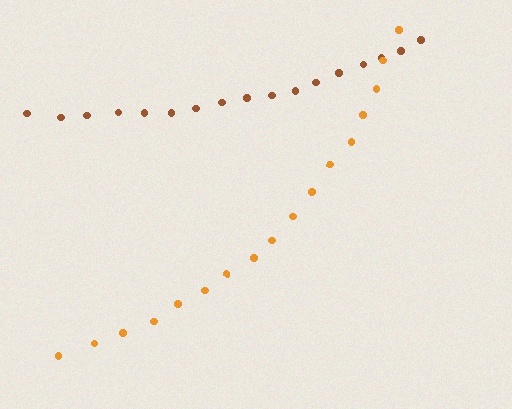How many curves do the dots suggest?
There are 2 distinct paths.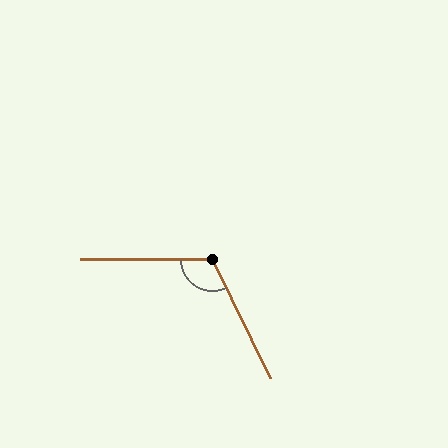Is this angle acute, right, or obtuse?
It is obtuse.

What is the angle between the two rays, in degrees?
Approximately 116 degrees.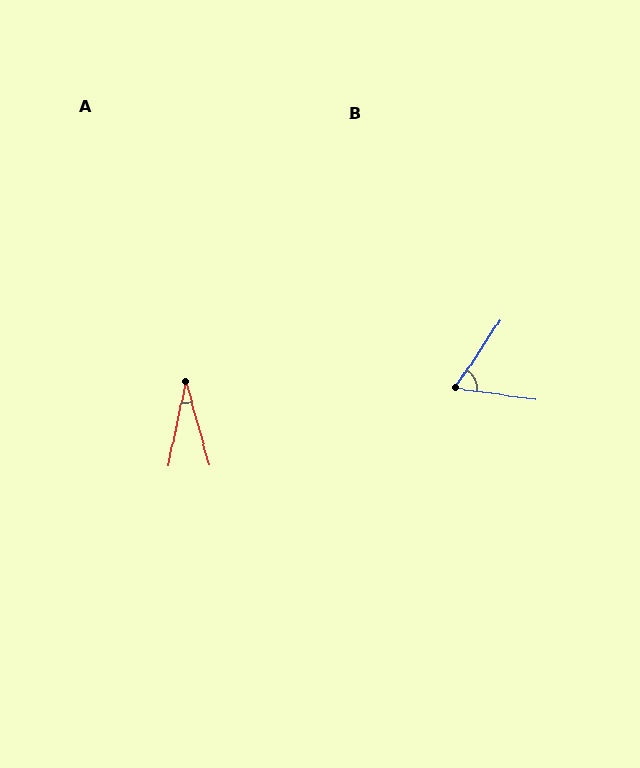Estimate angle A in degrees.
Approximately 28 degrees.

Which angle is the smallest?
A, at approximately 28 degrees.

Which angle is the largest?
B, at approximately 64 degrees.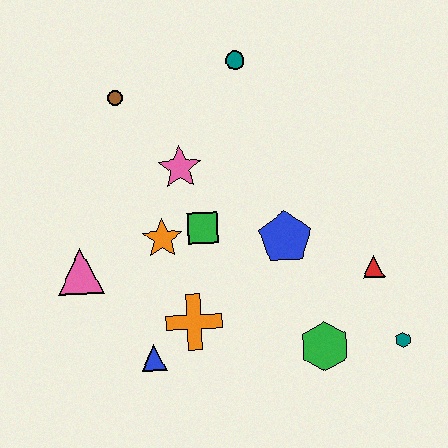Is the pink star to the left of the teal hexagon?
Yes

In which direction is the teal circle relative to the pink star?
The teal circle is above the pink star.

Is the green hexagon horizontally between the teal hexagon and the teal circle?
Yes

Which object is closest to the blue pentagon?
The green square is closest to the blue pentagon.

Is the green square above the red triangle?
Yes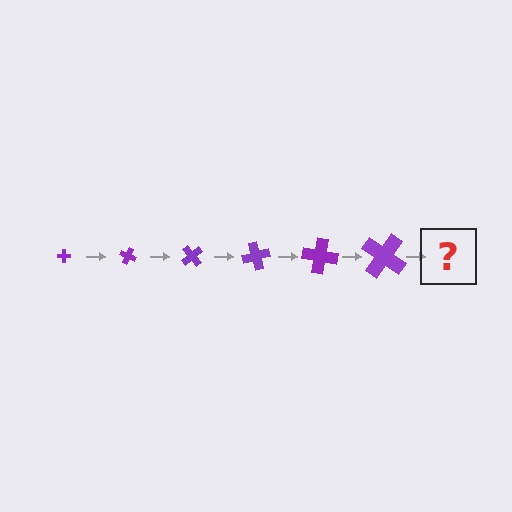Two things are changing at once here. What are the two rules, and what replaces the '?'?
The two rules are that the cross grows larger each step and it rotates 25 degrees each step. The '?' should be a cross, larger than the previous one and rotated 150 degrees from the start.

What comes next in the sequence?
The next element should be a cross, larger than the previous one and rotated 150 degrees from the start.